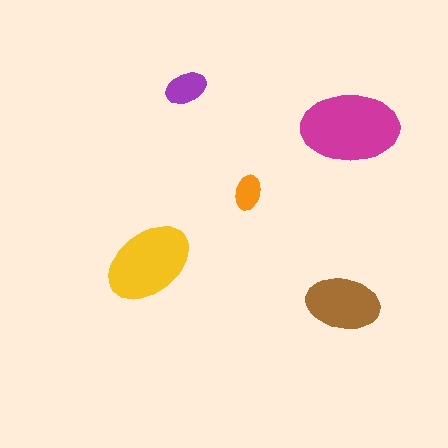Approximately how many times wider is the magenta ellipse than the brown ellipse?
About 1.5 times wider.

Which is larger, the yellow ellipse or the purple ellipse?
The yellow one.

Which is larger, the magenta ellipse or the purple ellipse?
The magenta one.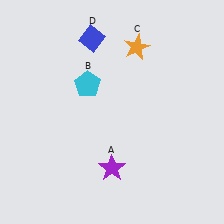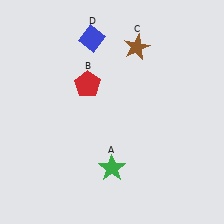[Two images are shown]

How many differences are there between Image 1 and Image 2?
There are 3 differences between the two images.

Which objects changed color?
A changed from purple to green. B changed from cyan to red. C changed from orange to brown.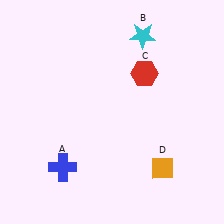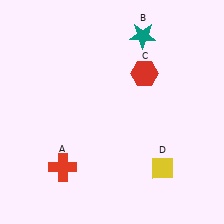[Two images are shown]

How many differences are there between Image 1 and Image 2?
There are 3 differences between the two images.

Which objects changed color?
A changed from blue to red. B changed from cyan to teal. D changed from orange to yellow.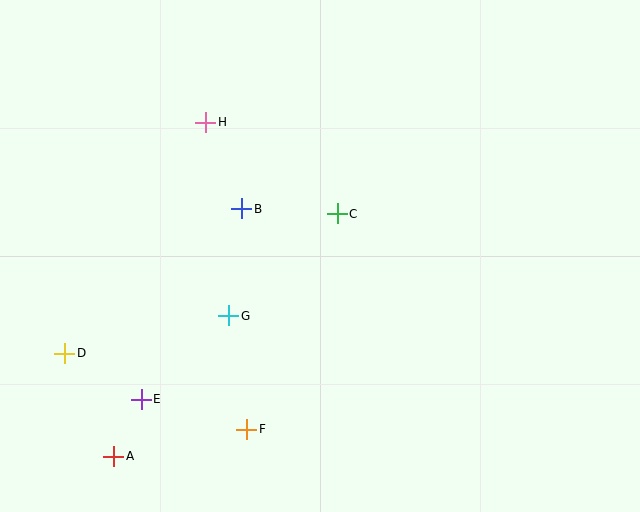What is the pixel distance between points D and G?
The distance between D and G is 168 pixels.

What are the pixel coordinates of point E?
Point E is at (141, 399).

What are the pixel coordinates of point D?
Point D is at (65, 353).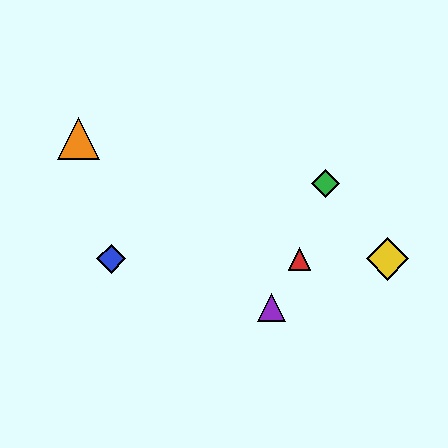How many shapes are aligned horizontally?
3 shapes (the red triangle, the blue diamond, the yellow diamond) are aligned horizontally.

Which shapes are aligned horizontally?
The red triangle, the blue diamond, the yellow diamond are aligned horizontally.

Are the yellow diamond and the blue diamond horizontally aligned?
Yes, both are at y≈259.